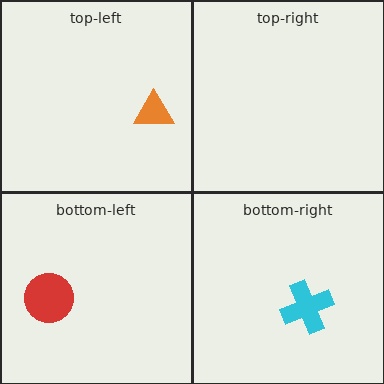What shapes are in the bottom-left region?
The red circle.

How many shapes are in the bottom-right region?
1.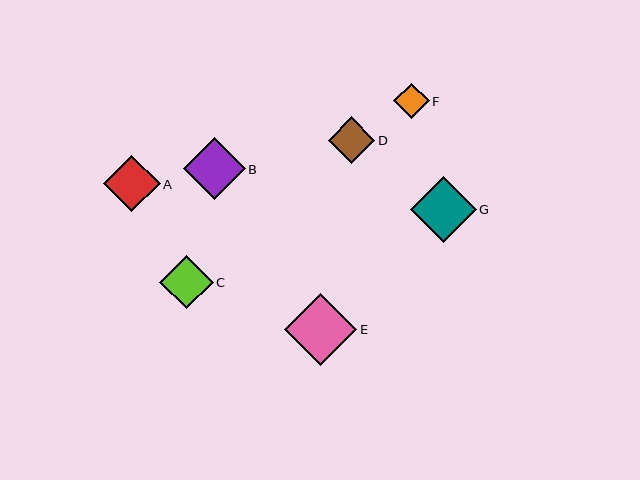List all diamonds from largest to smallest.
From largest to smallest: E, G, B, A, C, D, F.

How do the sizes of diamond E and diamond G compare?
Diamond E and diamond G are approximately the same size.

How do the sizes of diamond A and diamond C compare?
Diamond A and diamond C are approximately the same size.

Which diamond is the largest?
Diamond E is the largest with a size of approximately 72 pixels.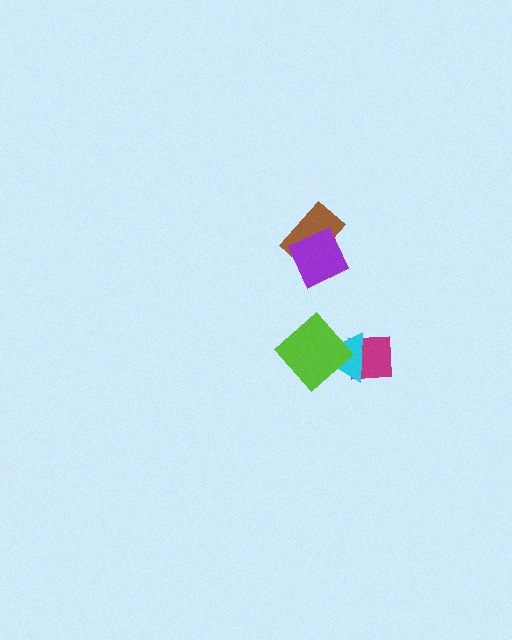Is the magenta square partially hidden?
Yes, it is partially covered by another shape.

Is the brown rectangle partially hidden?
Yes, it is partially covered by another shape.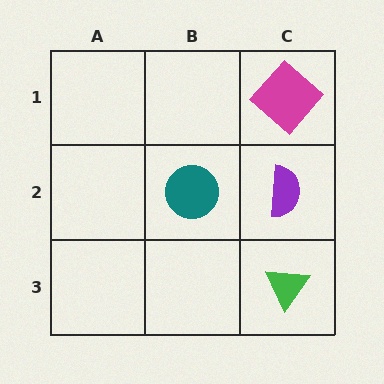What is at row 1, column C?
A magenta diamond.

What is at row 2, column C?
A purple semicircle.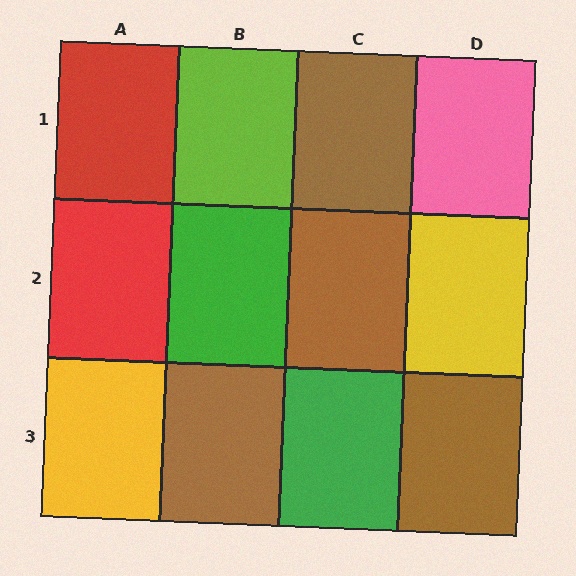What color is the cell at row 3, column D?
Brown.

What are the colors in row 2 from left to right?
Red, green, brown, yellow.